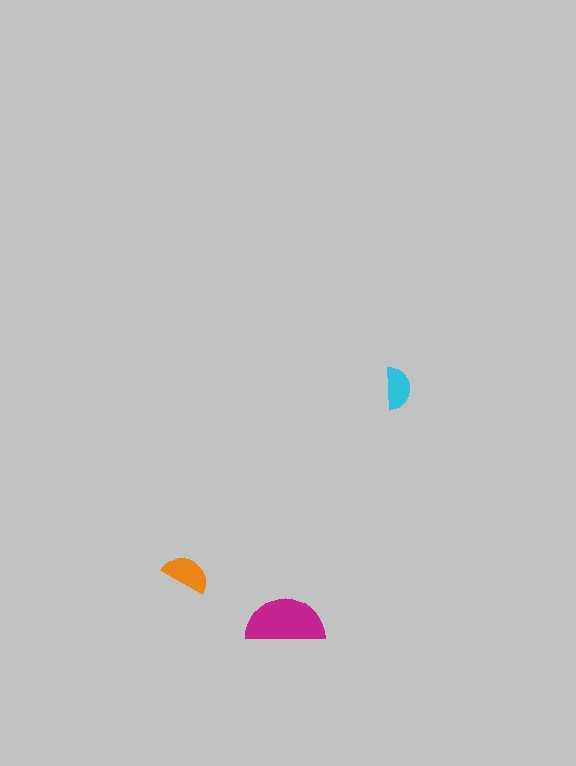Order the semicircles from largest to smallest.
the magenta one, the orange one, the cyan one.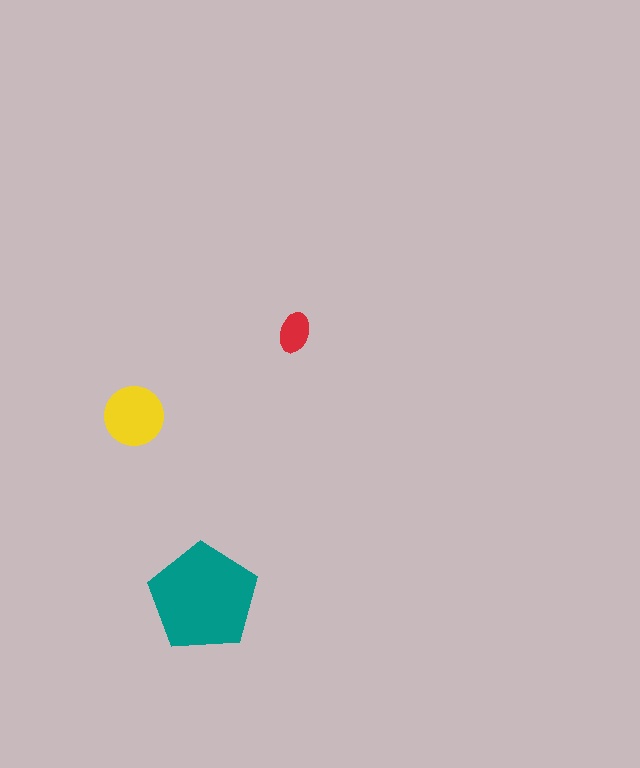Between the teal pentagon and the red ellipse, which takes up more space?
The teal pentagon.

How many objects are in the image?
There are 3 objects in the image.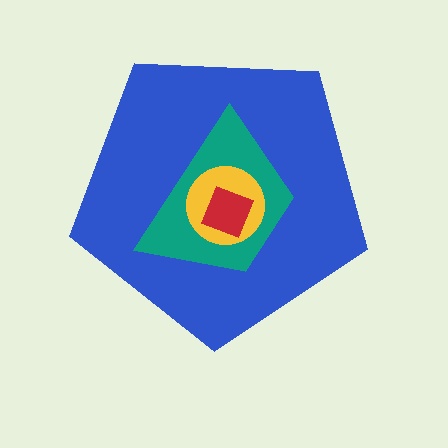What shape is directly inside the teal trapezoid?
The yellow circle.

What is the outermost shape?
The blue pentagon.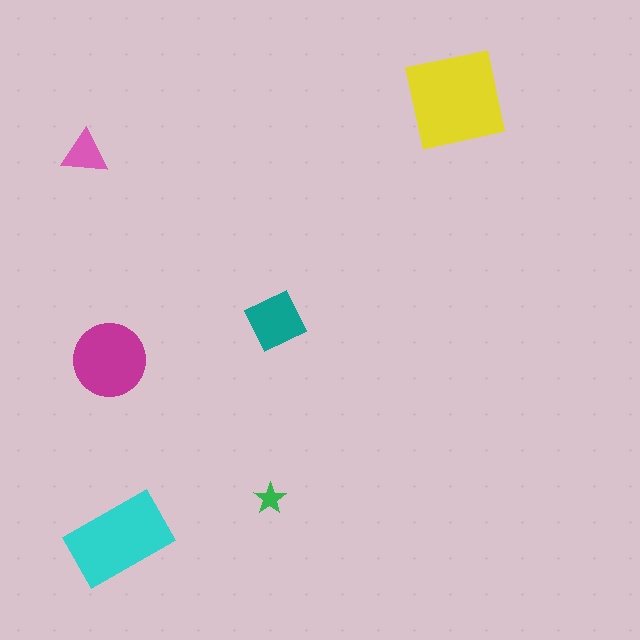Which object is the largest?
The yellow square.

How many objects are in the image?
There are 6 objects in the image.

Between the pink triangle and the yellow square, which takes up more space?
The yellow square.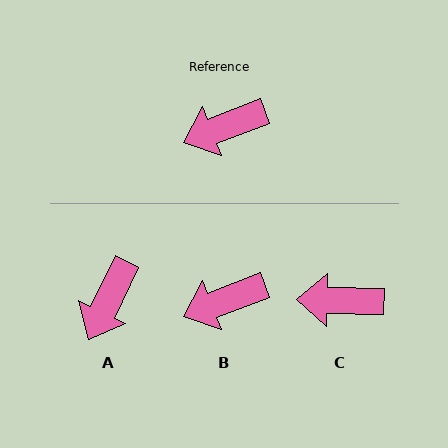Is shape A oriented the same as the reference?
No, it is off by about 43 degrees.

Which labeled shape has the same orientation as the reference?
B.